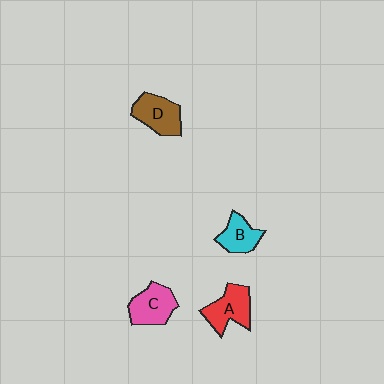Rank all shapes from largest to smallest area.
From largest to smallest: A (red), D (brown), C (pink), B (cyan).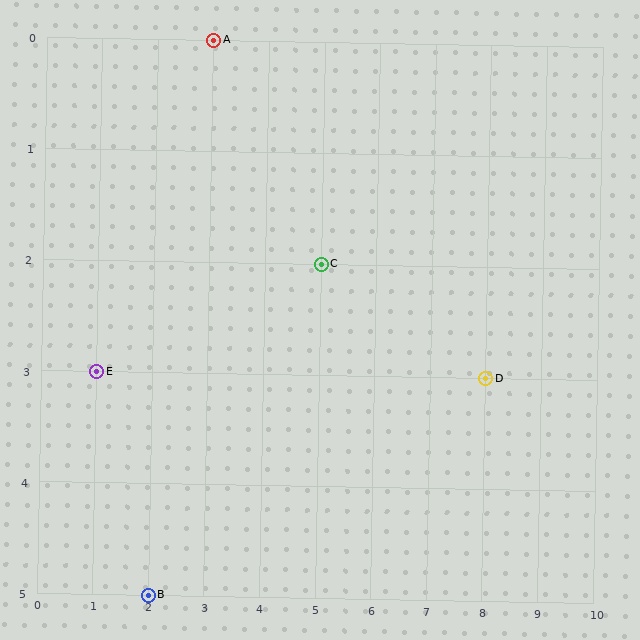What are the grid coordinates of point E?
Point E is at grid coordinates (1, 3).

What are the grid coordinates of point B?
Point B is at grid coordinates (2, 5).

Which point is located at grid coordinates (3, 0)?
Point A is at (3, 0).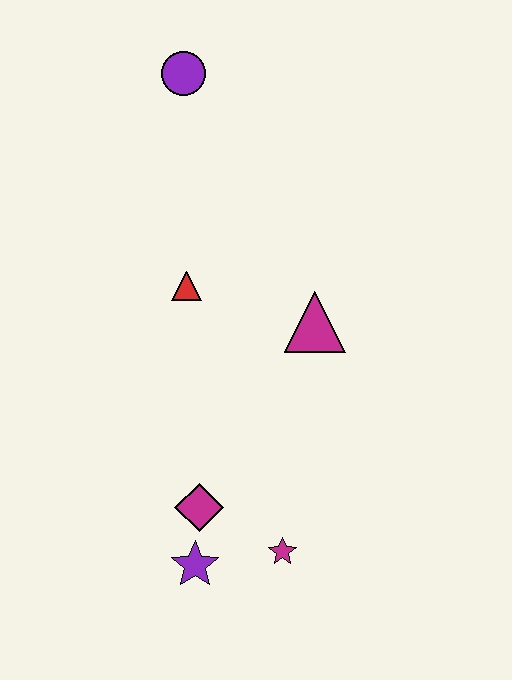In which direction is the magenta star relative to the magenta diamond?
The magenta star is to the right of the magenta diamond.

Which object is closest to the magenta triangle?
The red triangle is closest to the magenta triangle.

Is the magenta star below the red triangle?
Yes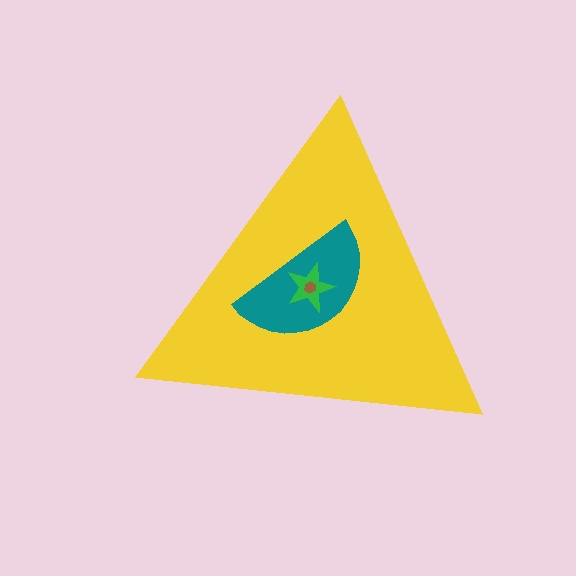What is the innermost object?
The brown hexagon.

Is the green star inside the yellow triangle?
Yes.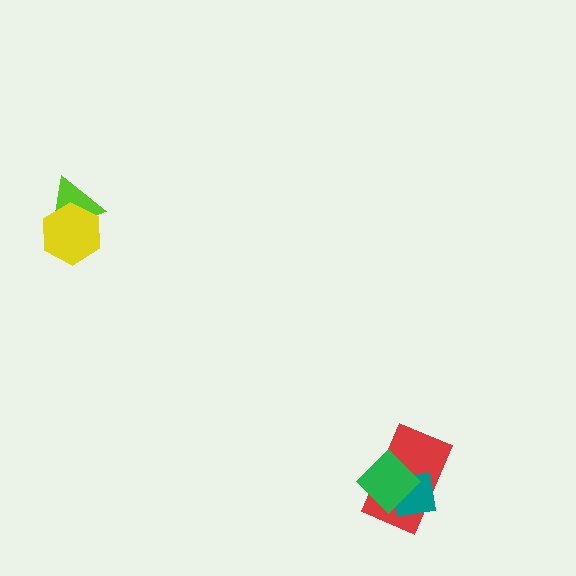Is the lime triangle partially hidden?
Yes, it is partially covered by another shape.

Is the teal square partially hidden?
Yes, it is partially covered by another shape.